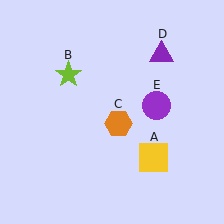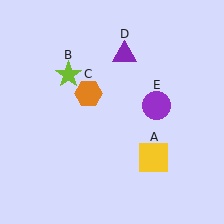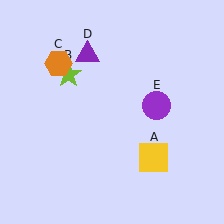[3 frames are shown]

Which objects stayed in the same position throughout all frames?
Yellow square (object A) and lime star (object B) and purple circle (object E) remained stationary.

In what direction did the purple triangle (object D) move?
The purple triangle (object D) moved left.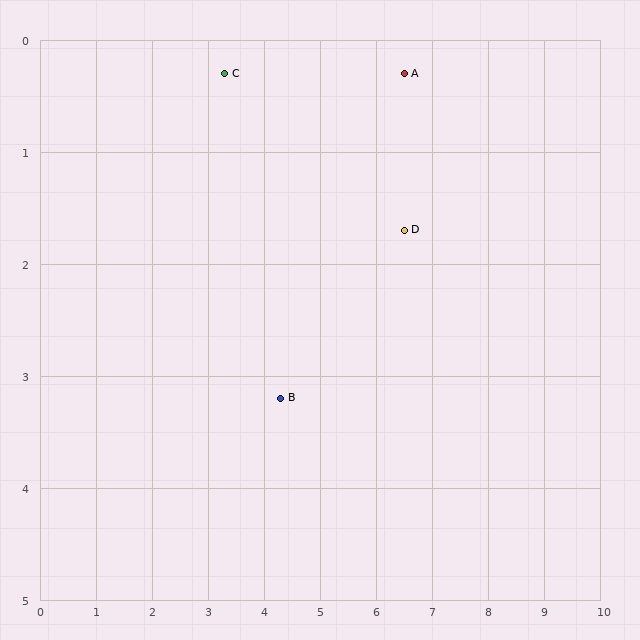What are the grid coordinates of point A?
Point A is at approximately (6.5, 0.3).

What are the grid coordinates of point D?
Point D is at approximately (6.5, 1.7).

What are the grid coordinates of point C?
Point C is at approximately (3.3, 0.3).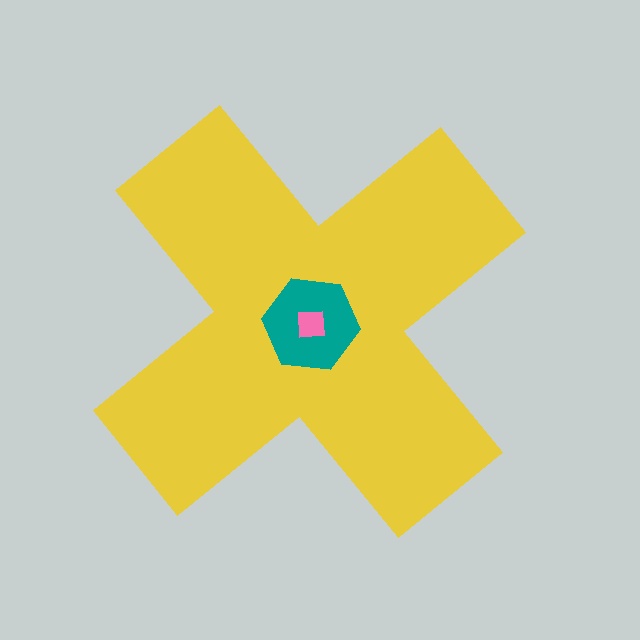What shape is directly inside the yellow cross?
The teal hexagon.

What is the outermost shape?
The yellow cross.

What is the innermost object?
The pink square.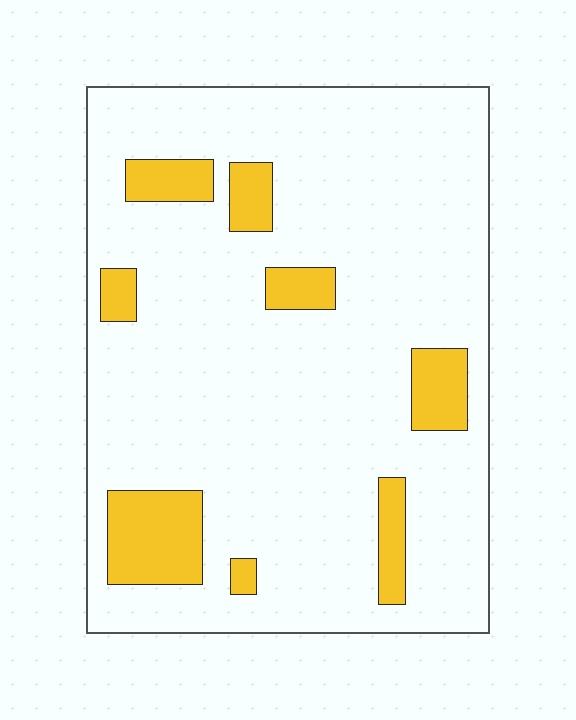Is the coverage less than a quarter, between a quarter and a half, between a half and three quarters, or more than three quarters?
Less than a quarter.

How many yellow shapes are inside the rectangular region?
8.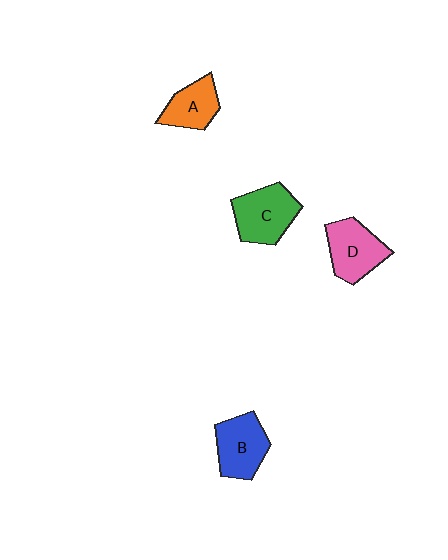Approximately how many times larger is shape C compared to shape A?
Approximately 1.4 times.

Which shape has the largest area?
Shape C (green).